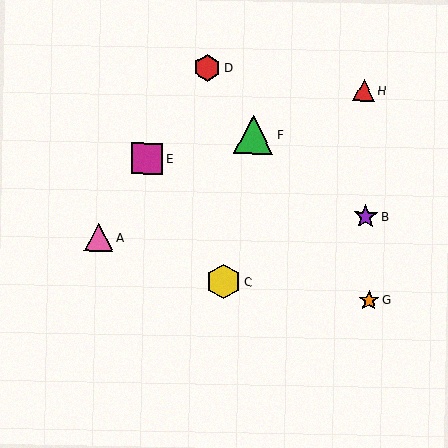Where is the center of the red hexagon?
The center of the red hexagon is at (207, 67).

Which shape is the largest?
The green triangle (labeled F) is the largest.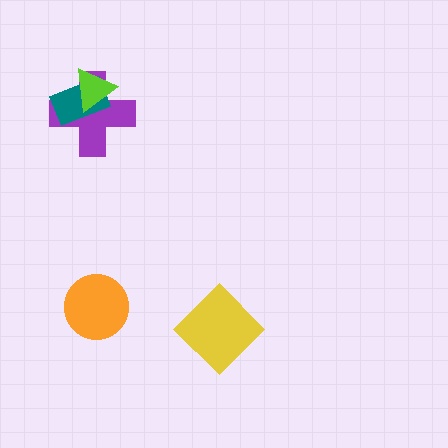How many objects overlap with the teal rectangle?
2 objects overlap with the teal rectangle.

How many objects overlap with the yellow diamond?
0 objects overlap with the yellow diamond.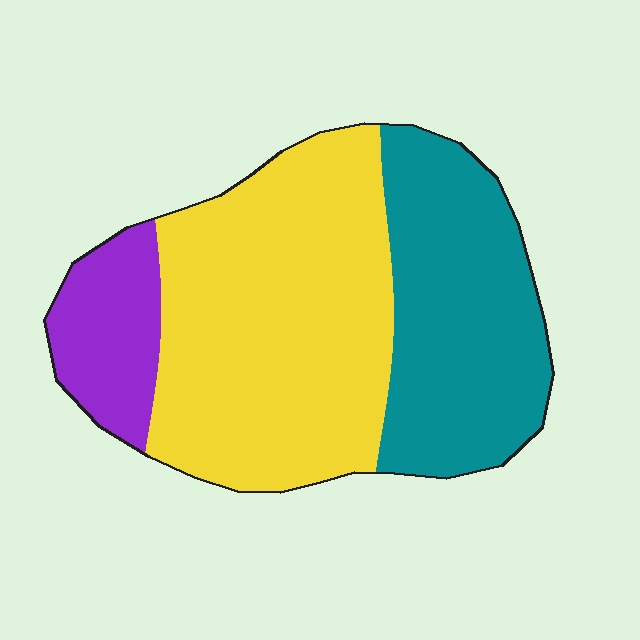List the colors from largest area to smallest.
From largest to smallest: yellow, teal, purple.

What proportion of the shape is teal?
Teal covers about 35% of the shape.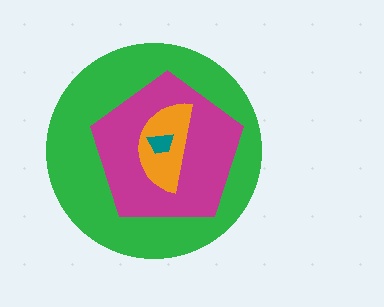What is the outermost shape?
The green circle.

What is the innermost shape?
The teal trapezoid.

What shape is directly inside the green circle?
The magenta pentagon.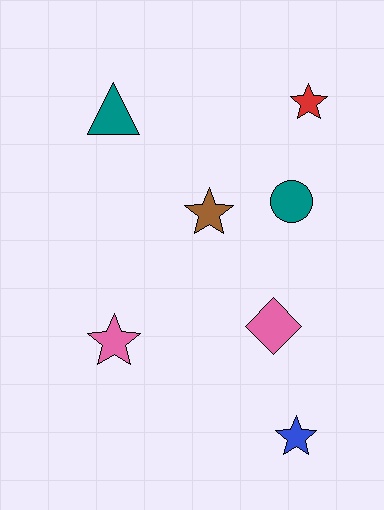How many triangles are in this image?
There is 1 triangle.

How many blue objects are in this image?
There is 1 blue object.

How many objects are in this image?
There are 7 objects.